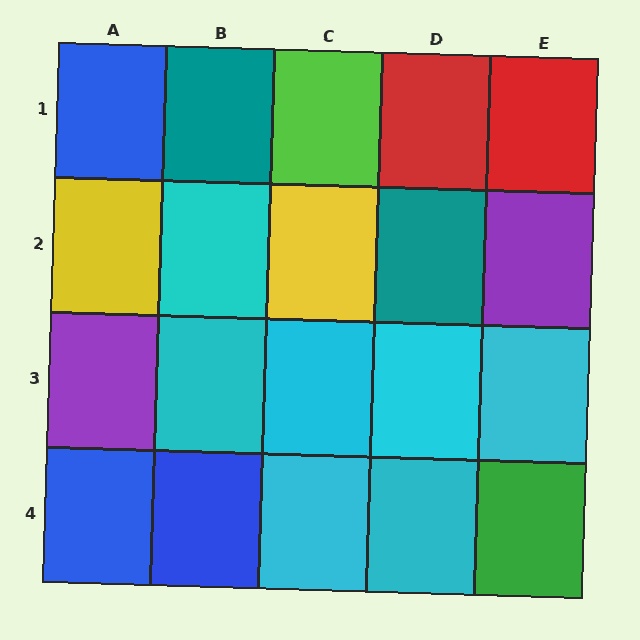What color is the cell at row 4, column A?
Blue.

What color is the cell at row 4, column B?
Blue.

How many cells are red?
2 cells are red.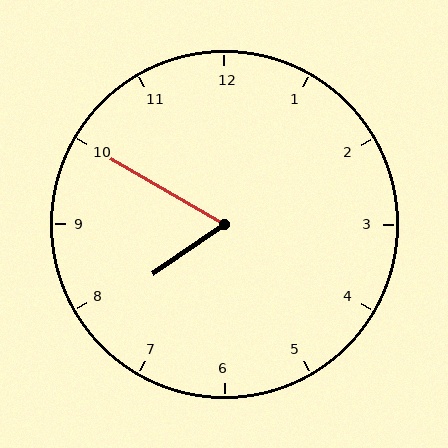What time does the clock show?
7:50.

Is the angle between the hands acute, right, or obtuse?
It is acute.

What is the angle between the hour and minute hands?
Approximately 65 degrees.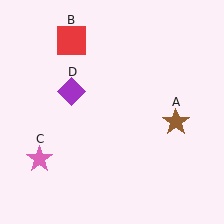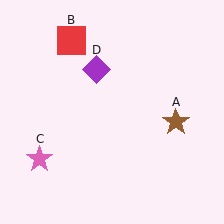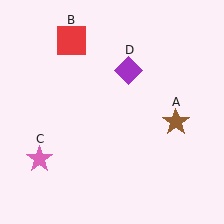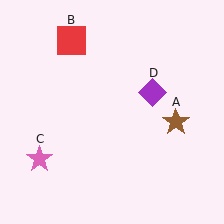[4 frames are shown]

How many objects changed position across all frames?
1 object changed position: purple diamond (object D).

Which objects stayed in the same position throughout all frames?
Brown star (object A) and red square (object B) and pink star (object C) remained stationary.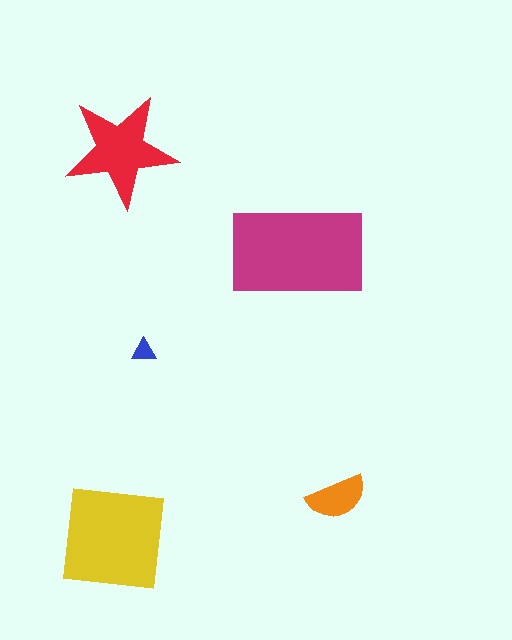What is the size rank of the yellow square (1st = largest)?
2nd.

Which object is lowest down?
The yellow square is bottommost.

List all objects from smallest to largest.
The blue triangle, the orange semicircle, the red star, the yellow square, the magenta rectangle.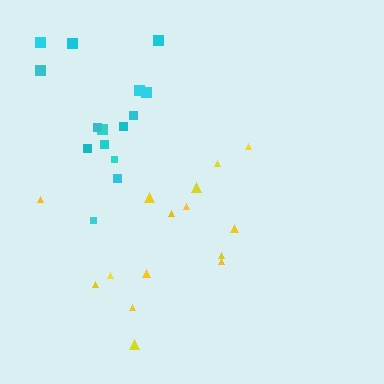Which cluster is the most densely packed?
Cyan.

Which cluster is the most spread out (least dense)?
Yellow.